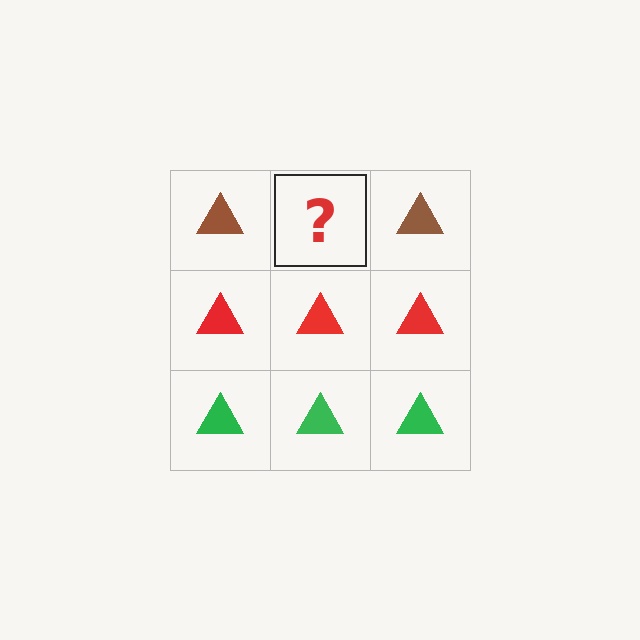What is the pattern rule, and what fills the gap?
The rule is that each row has a consistent color. The gap should be filled with a brown triangle.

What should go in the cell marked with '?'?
The missing cell should contain a brown triangle.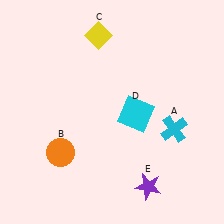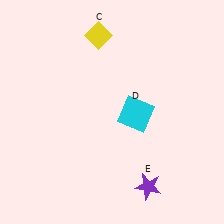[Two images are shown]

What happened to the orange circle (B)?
The orange circle (B) was removed in Image 2. It was in the bottom-left area of Image 1.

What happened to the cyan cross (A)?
The cyan cross (A) was removed in Image 2. It was in the bottom-right area of Image 1.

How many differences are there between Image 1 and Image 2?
There are 2 differences between the two images.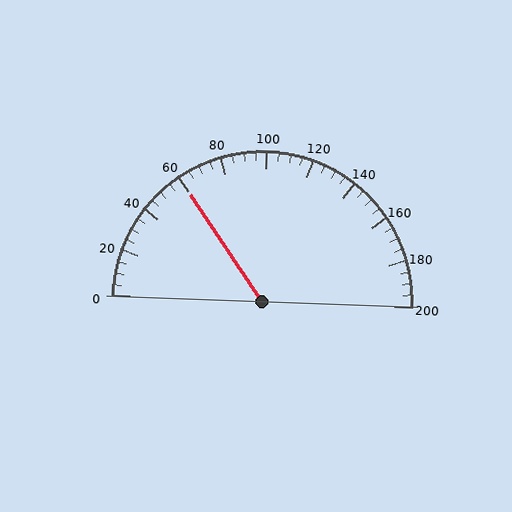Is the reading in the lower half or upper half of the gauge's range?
The reading is in the lower half of the range (0 to 200).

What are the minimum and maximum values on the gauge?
The gauge ranges from 0 to 200.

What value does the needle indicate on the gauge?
The needle indicates approximately 60.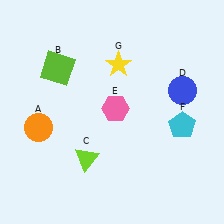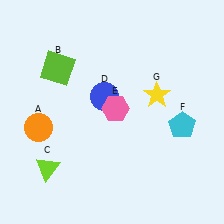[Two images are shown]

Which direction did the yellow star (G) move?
The yellow star (G) moved right.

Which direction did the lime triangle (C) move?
The lime triangle (C) moved left.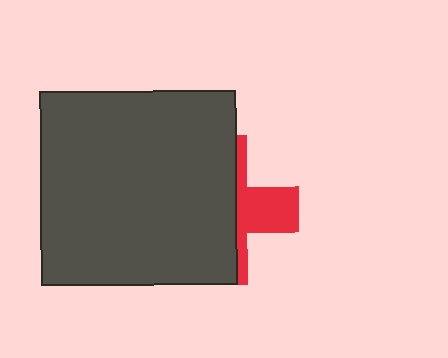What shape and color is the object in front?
The object in front is a dark gray rectangle.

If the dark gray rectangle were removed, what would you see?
You would see the complete red cross.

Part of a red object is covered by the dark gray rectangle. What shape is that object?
It is a cross.